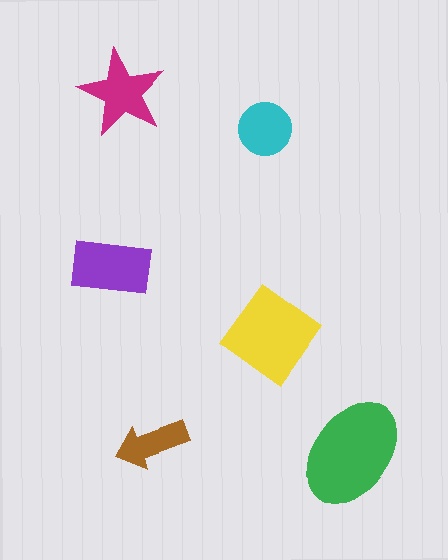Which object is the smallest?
The brown arrow.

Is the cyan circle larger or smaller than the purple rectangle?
Smaller.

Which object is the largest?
The green ellipse.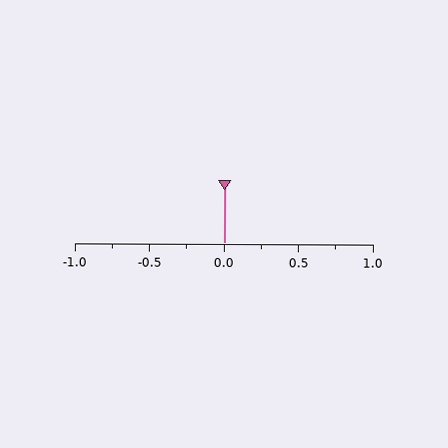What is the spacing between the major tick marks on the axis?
The major ticks are spaced 0.5 apart.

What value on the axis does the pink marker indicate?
The marker indicates approximately 0.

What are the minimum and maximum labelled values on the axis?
The axis runs from -1.0 to 1.0.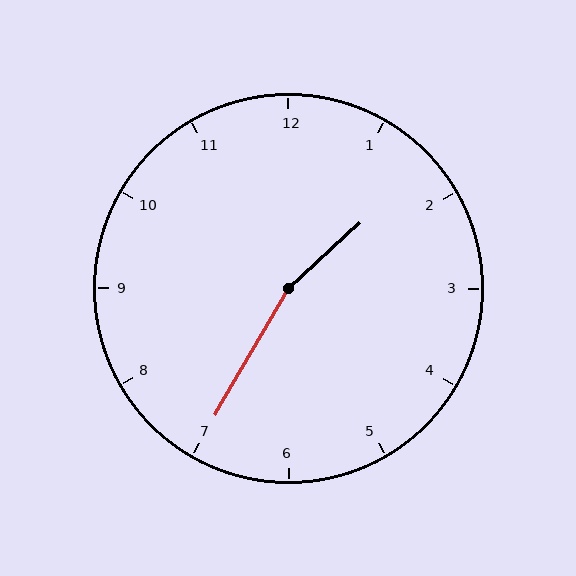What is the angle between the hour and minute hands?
Approximately 162 degrees.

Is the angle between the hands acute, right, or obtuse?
It is obtuse.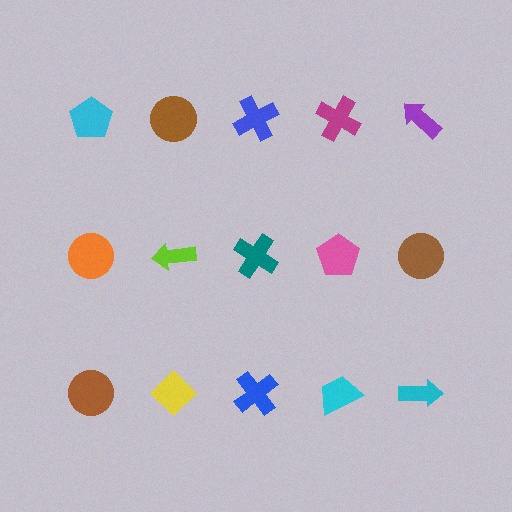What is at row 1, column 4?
A magenta cross.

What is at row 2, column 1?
An orange circle.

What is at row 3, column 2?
A yellow diamond.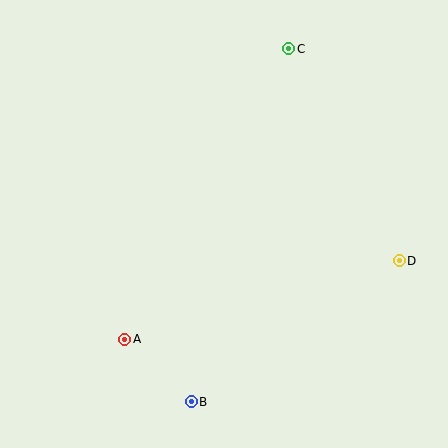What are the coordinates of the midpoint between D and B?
The midpoint between D and B is at (295, 331).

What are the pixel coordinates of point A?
Point A is at (125, 339).